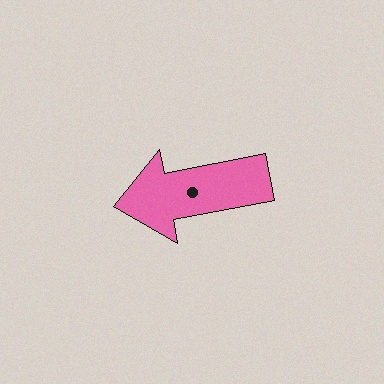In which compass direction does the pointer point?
West.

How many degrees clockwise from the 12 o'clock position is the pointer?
Approximately 259 degrees.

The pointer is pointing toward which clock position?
Roughly 9 o'clock.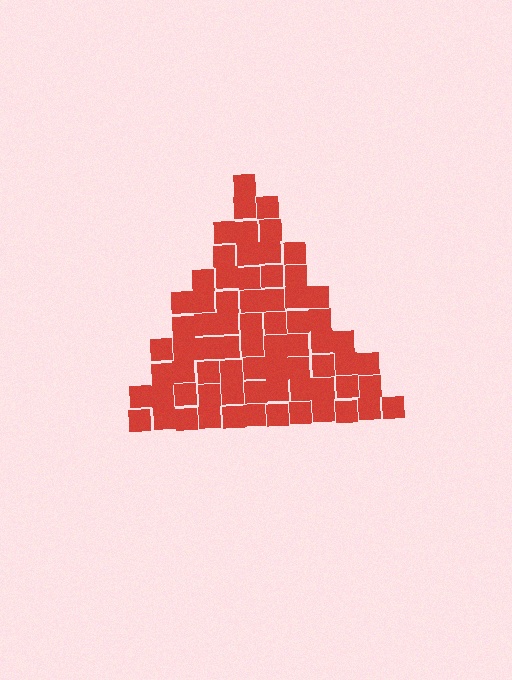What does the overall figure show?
The overall figure shows a triangle.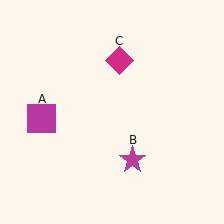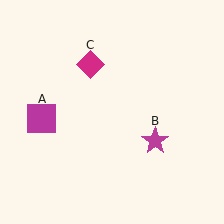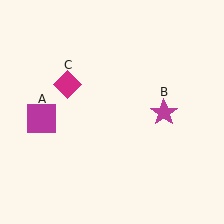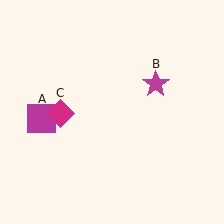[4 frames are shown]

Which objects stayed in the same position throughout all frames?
Magenta square (object A) remained stationary.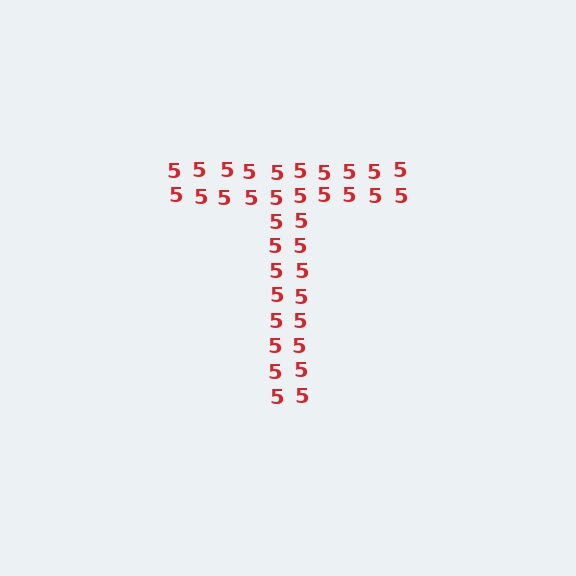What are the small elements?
The small elements are digit 5's.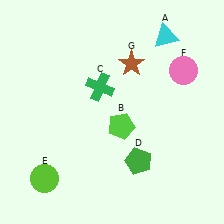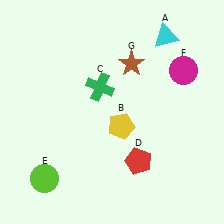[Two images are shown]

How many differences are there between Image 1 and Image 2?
There are 3 differences between the two images.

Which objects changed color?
B changed from lime to yellow. D changed from green to red. F changed from pink to magenta.